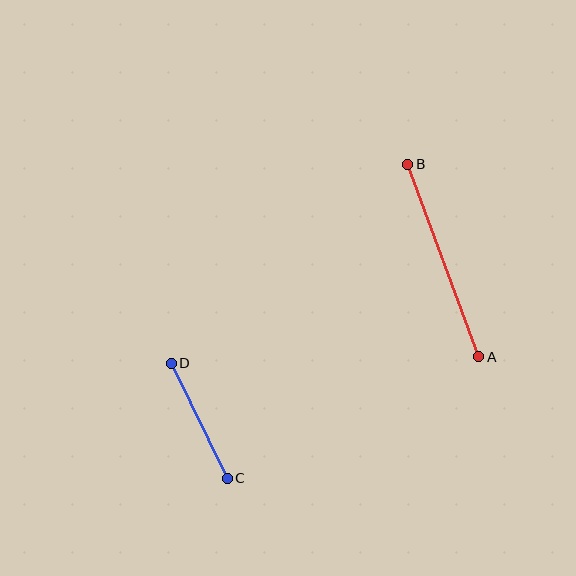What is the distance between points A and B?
The distance is approximately 205 pixels.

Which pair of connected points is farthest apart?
Points A and B are farthest apart.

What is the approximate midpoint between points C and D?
The midpoint is at approximately (199, 421) pixels.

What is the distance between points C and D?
The distance is approximately 128 pixels.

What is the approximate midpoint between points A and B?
The midpoint is at approximately (443, 261) pixels.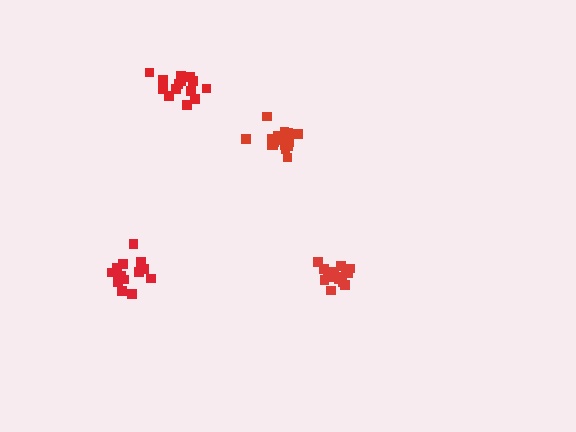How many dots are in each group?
Group 1: 16 dots, Group 2: 18 dots, Group 3: 15 dots, Group 4: 13 dots (62 total).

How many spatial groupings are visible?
There are 4 spatial groupings.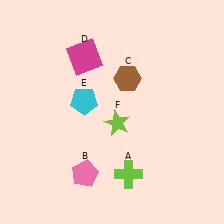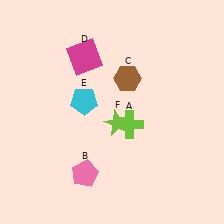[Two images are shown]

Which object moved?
The lime cross (A) moved up.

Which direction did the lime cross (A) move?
The lime cross (A) moved up.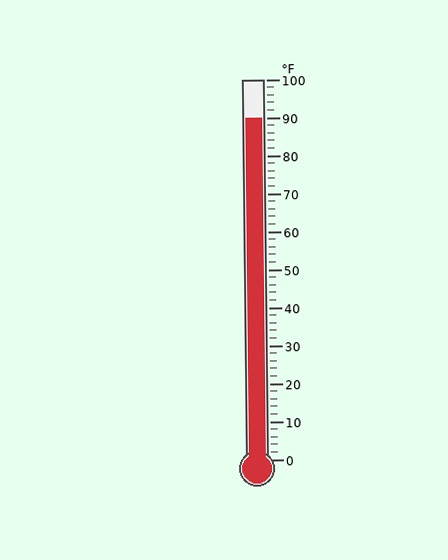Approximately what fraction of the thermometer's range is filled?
The thermometer is filled to approximately 90% of its range.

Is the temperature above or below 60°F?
The temperature is above 60°F.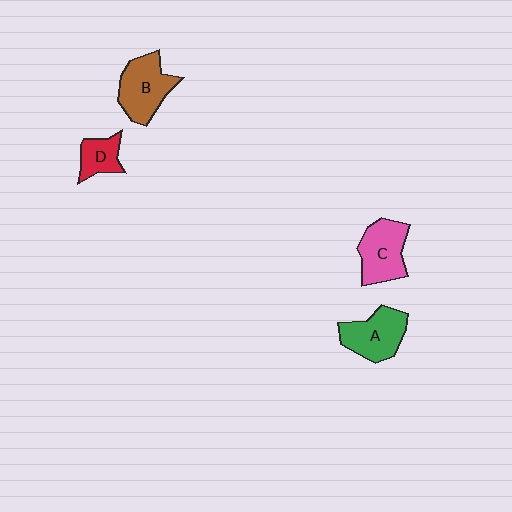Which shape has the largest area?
Shape B (brown).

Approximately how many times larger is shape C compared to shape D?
Approximately 1.8 times.